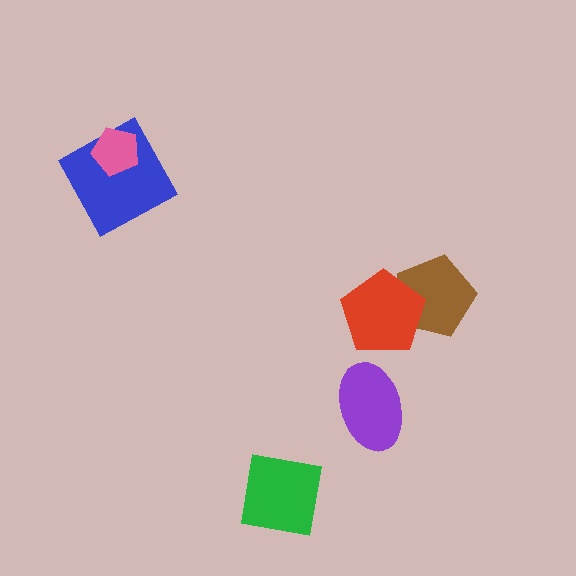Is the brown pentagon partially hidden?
Yes, it is partially covered by another shape.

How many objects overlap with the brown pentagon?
1 object overlaps with the brown pentagon.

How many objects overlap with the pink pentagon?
1 object overlaps with the pink pentagon.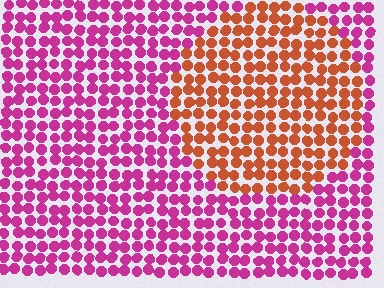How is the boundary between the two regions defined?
The boundary is defined purely by a slight shift in hue (about 55 degrees). Spacing, size, and orientation are identical on both sides.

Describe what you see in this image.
The image is filled with small magenta elements in a uniform arrangement. A circle-shaped region is visible where the elements are tinted to a slightly different hue, forming a subtle color boundary.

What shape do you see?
I see a circle.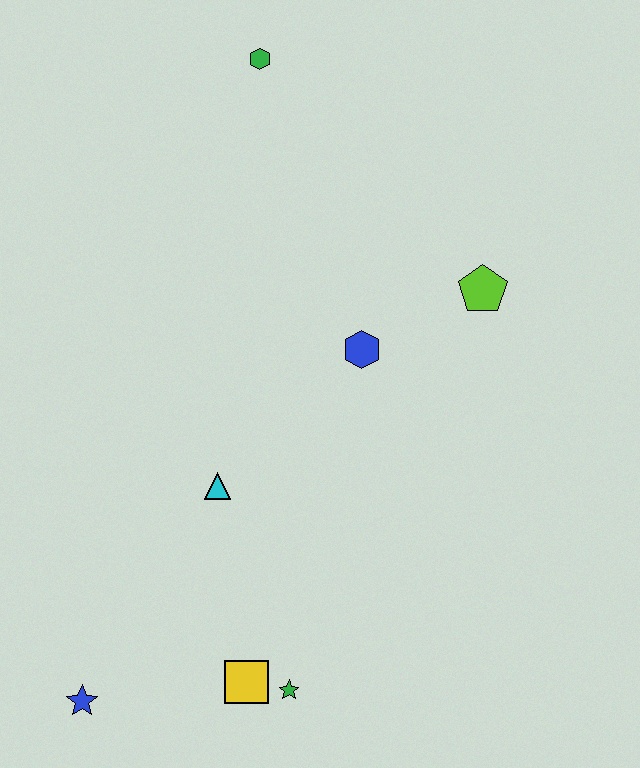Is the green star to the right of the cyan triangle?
Yes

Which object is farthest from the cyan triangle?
The green hexagon is farthest from the cyan triangle.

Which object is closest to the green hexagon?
The blue hexagon is closest to the green hexagon.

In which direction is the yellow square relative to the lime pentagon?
The yellow square is below the lime pentagon.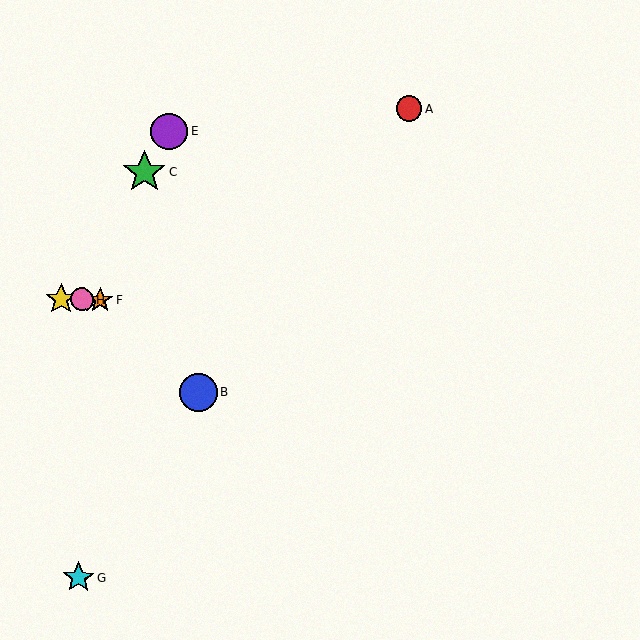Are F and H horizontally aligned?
Yes, both are at y≈300.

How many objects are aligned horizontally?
3 objects (D, F, H) are aligned horizontally.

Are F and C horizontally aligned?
No, F is at y≈300 and C is at y≈172.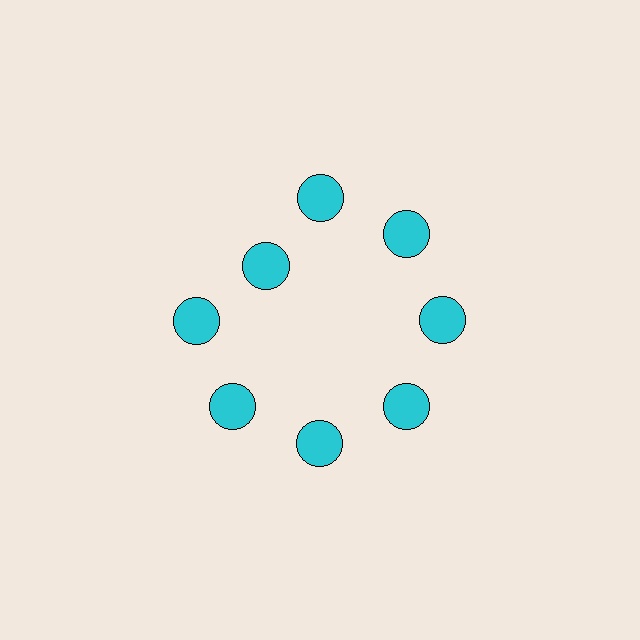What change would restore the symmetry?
The symmetry would be restored by moving it outward, back onto the ring so that all 8 circles sit at equal angles and equal distance from the center.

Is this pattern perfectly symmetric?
No. The 8 cyan circles are arranged in a ring, but one element near the 10 o'clock position is pulled inward toward the center, breaking the 8-fold rotational symmetry.